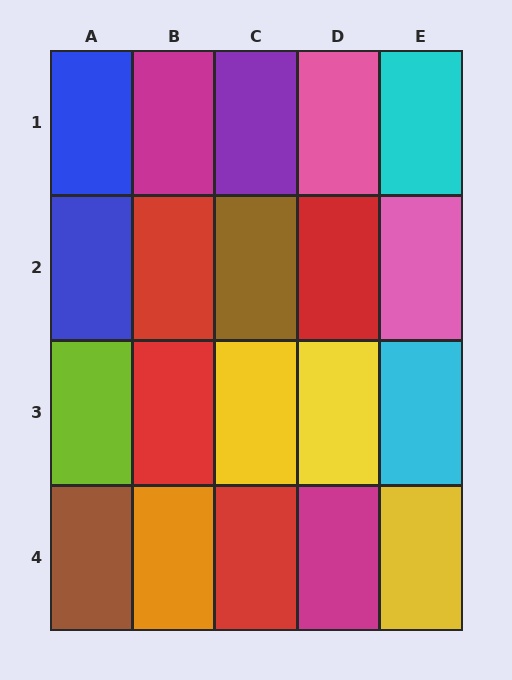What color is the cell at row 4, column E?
Yellow.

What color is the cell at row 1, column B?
Magenta.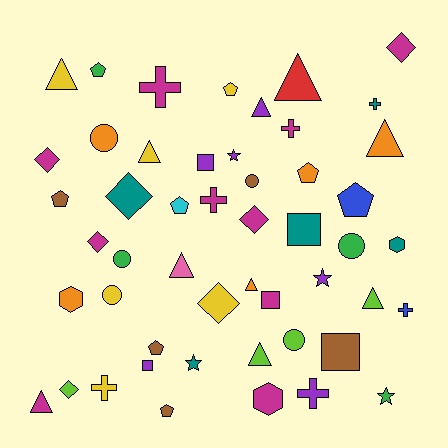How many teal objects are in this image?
There are 5 teal objects.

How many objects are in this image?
There are 50 objects.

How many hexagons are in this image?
There are 3 hexagons.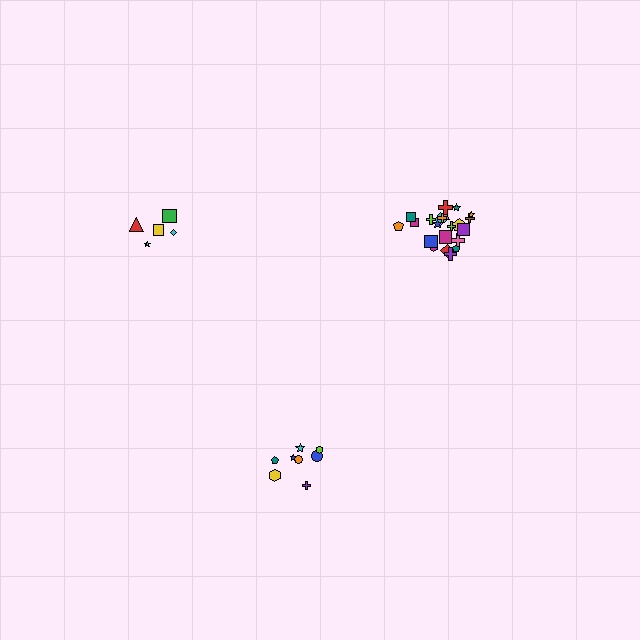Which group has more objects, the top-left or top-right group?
The top-right group.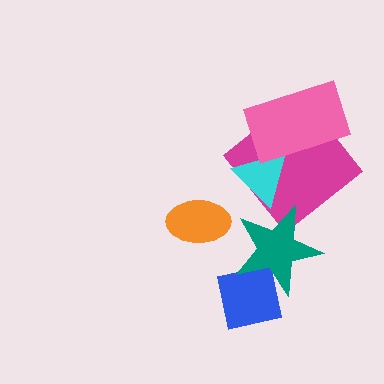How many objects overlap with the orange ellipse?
0 objects overlap with the orange ellipse.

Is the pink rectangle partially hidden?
No, no other shape covers it.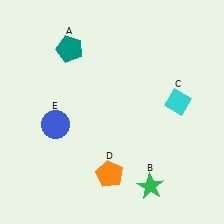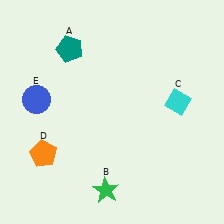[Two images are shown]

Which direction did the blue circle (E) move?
The blue circle (E) moved up.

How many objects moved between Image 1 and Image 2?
3 objects moved between the two images.